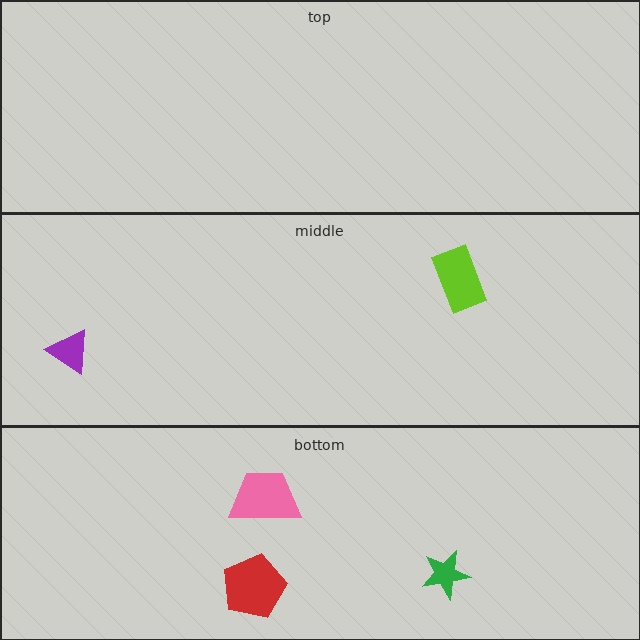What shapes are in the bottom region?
The green star, the red pentagon, the pink trapezoid.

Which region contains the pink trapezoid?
The bottom region.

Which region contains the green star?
The bottom region.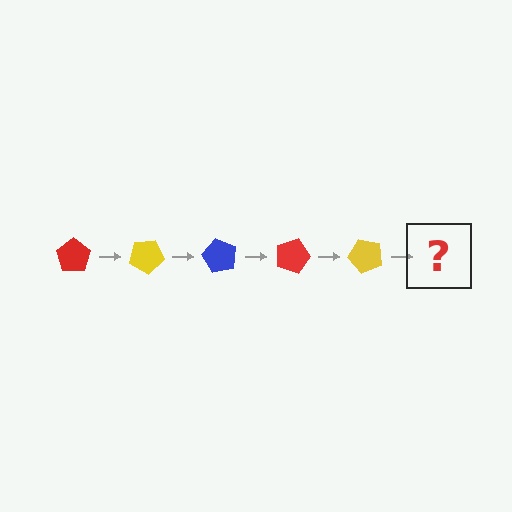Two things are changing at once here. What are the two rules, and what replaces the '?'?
The two rules are that it rotates 30 degrees each step and the color cycles through red, yellow, and blue. The '?' should be a blue pentagon, rotated 150 degrees from the start.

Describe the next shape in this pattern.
It should be a blue pentagon, rotated 150 degrees from the start.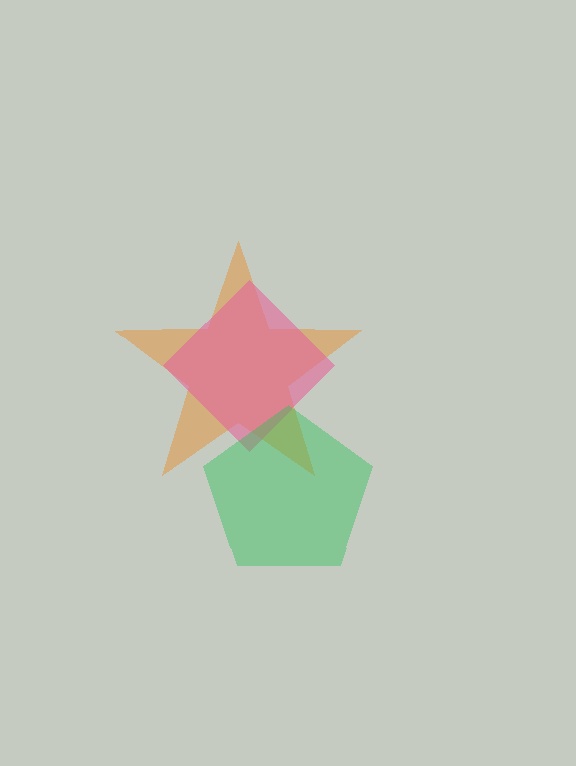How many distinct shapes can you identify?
There are 3 distinct shapes: an orange star, a pink diamond, a green pentagon.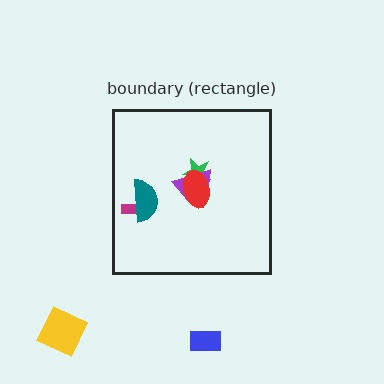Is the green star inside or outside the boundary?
Inside.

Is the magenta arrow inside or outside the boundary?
Inside.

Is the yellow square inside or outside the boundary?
Outside.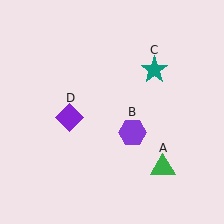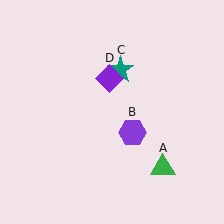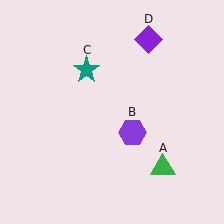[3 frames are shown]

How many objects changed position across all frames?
2 objects changed position: teal star (object C), purple diamond (object D).